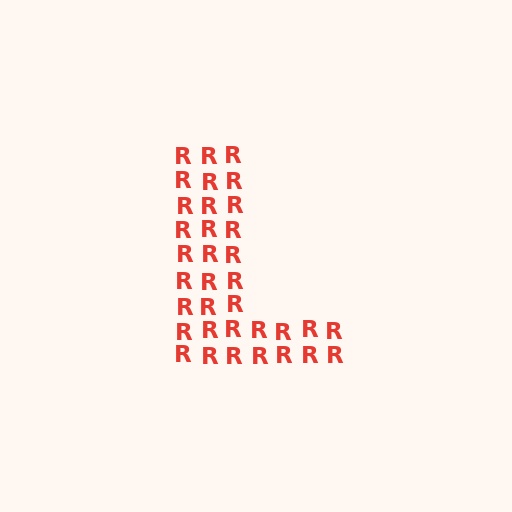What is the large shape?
The large shape is the letter L.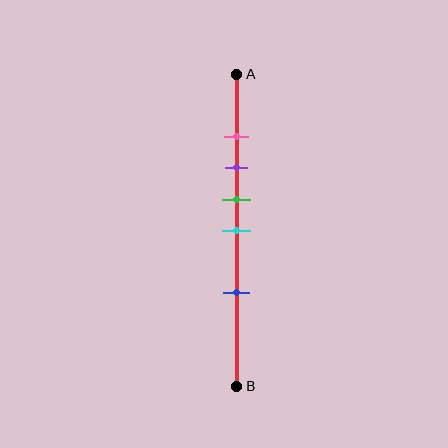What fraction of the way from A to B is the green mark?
The green mark is approximately 40% (0.4) of the way from A to B.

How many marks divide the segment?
There are 5 marks dividing the segment.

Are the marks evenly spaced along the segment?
No, the marks are not evenly spaced.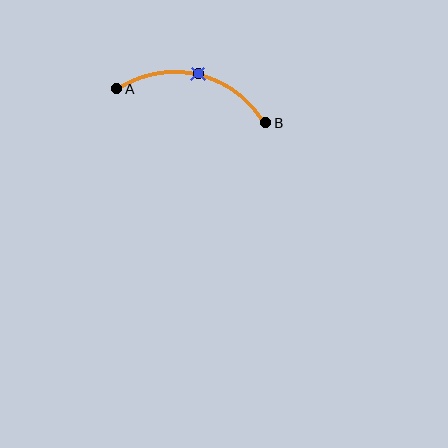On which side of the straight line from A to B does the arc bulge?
The arc bulges above the straight line connecting A and B.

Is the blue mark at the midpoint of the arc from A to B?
Yes. The blue mark lies on the arc at equal arc-length from both A and B — it is the arc midpoint.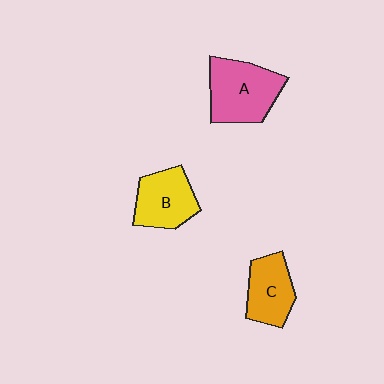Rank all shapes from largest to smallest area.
From largest to smallest: A (pink), B (yellow), C (orange).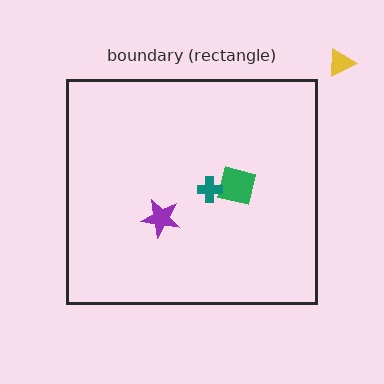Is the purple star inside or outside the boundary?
Inside.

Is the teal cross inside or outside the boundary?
Inside.